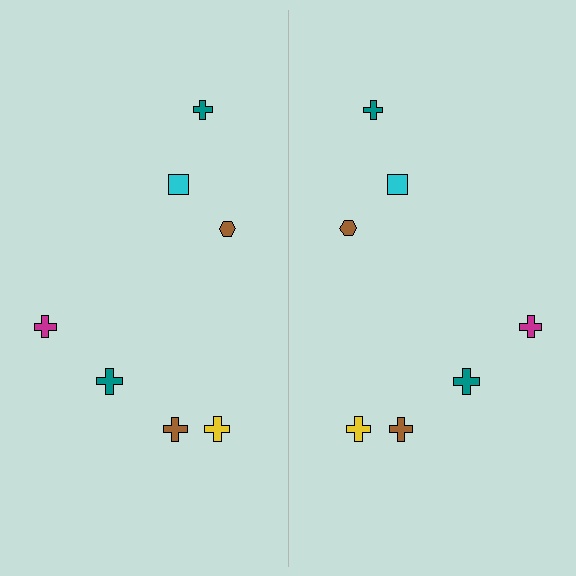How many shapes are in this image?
There are 14 shapes in this image.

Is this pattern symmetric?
Yes, this pattern has bilateral (reflection) symmetry.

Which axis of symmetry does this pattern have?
The pattern has a vertical axis of symmetry running through the center of the image.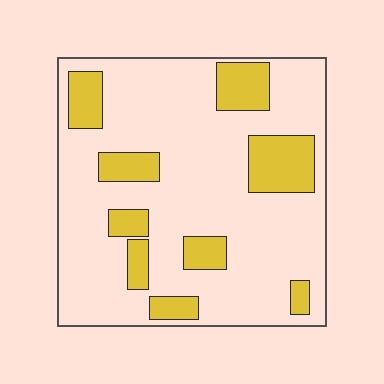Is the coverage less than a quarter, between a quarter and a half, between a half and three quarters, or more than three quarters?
Less than a quarter.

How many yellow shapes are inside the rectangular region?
9.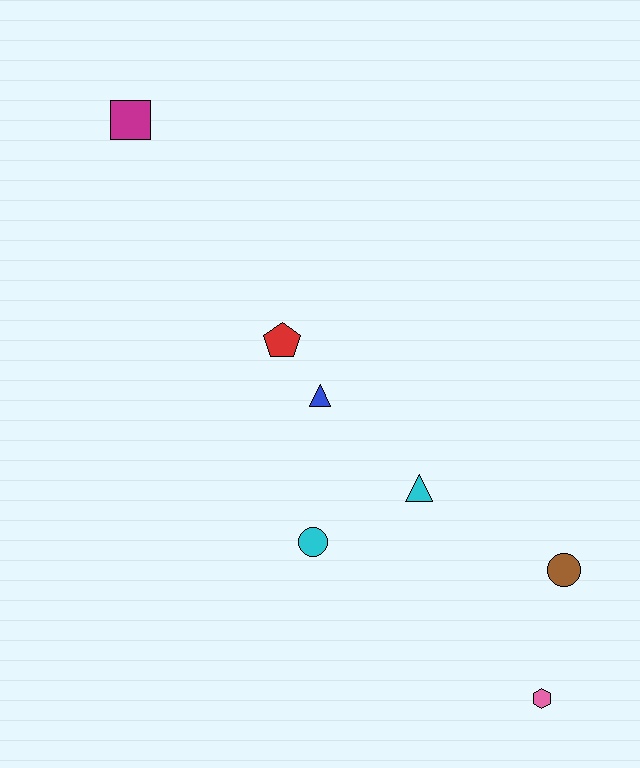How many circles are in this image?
There are 2 circles.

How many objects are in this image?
There are 7 objects.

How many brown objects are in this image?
There is 1 brown object.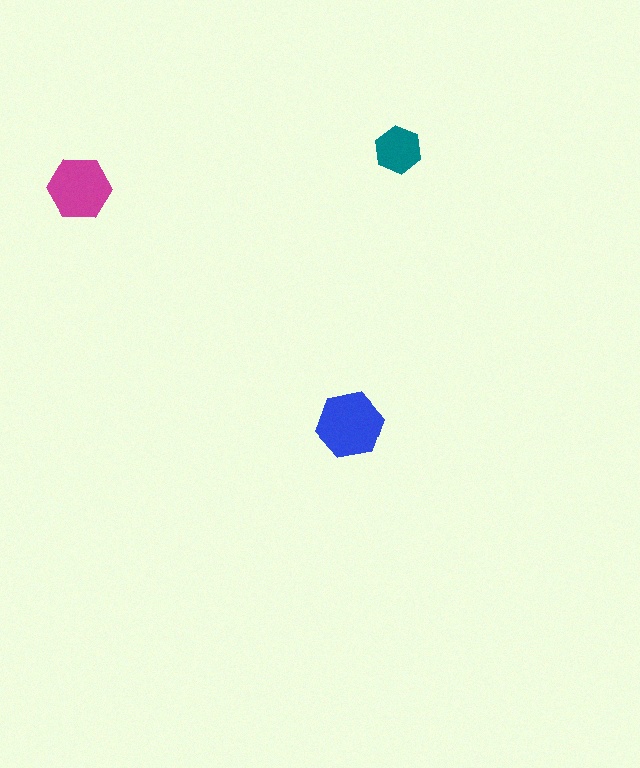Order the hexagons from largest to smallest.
the blue one, the magenta one, the teal one.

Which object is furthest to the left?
The magenta hexagon is leftmost.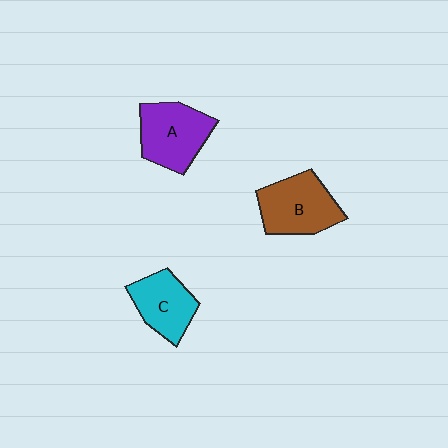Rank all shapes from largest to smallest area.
From largest to smallest: B (brown), A (purple), C (cyan).